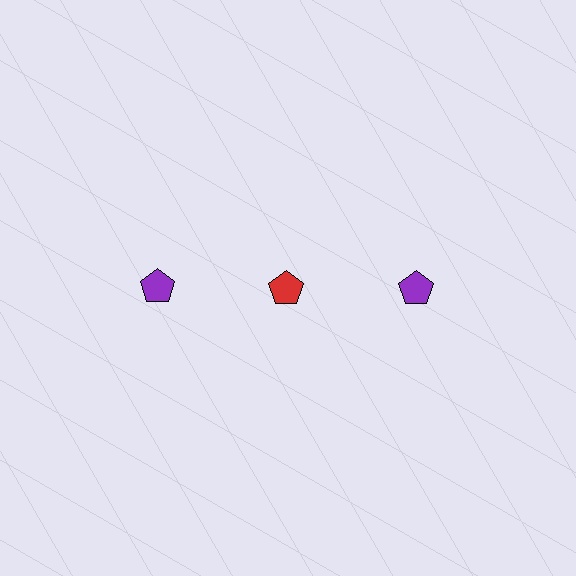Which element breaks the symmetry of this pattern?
The red pentagon in the top row, second from left column breaks the symmetry. All other shapes are purple pentagons.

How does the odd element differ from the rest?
It has a different color: red instead of purple.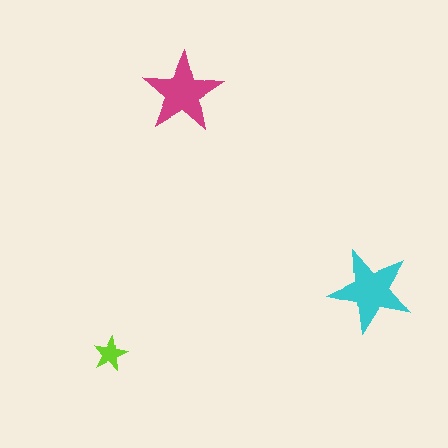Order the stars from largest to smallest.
the cyan one, the magenta one, the lime one.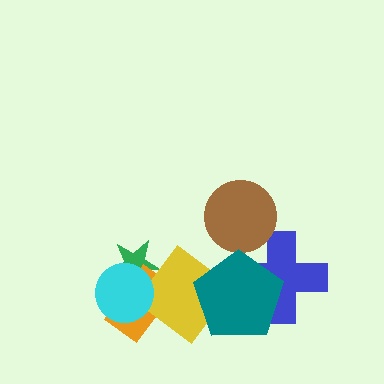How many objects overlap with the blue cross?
2 objects overlap with the blue cross.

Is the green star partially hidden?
Yes, it is partially covered by another shape.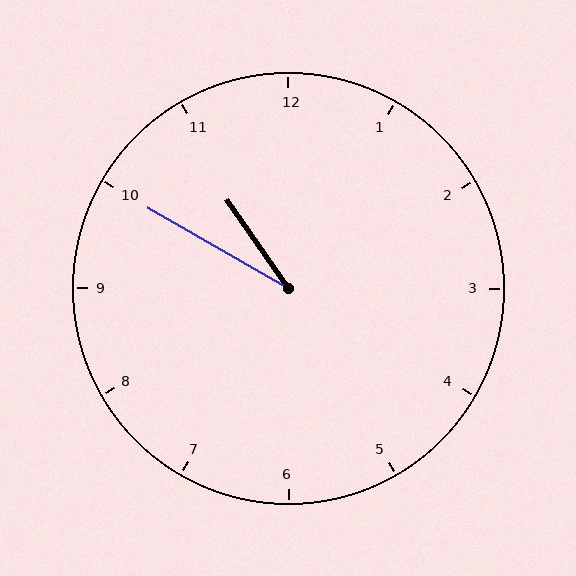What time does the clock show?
10:50.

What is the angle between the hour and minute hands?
Approximately 25 degrees.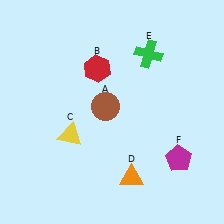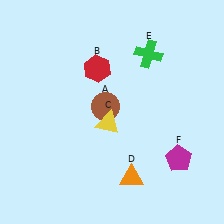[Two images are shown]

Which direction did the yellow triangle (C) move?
The yellow triangle (C) moved right.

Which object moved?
The yellow triangle (C) moved right.